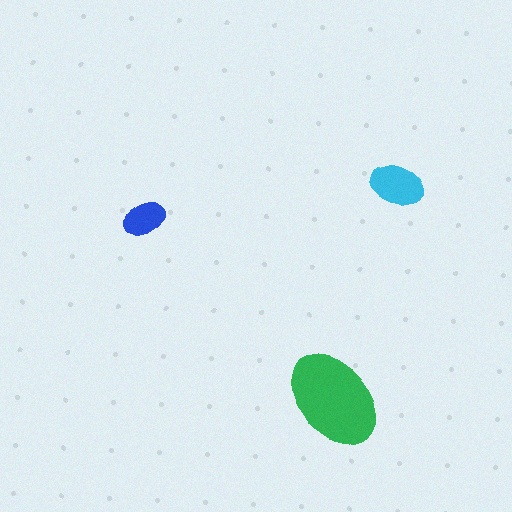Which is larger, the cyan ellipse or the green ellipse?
The green one.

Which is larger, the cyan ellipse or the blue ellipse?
The cyan one.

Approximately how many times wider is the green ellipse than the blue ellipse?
About 2.5 times wider.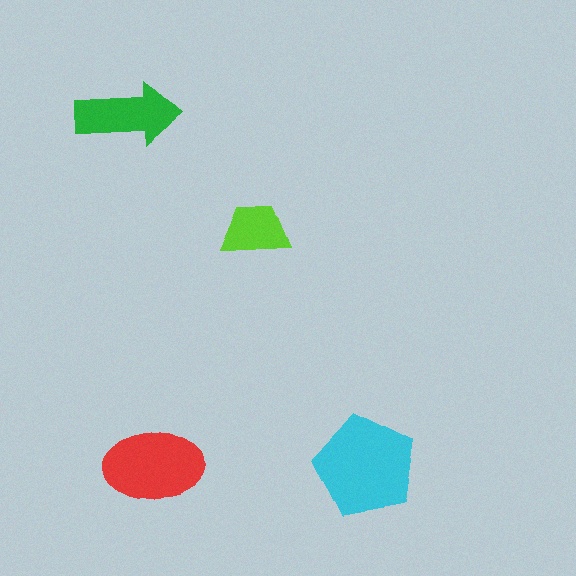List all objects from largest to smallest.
The cyan pentagon, the red ellipse, the green arrow, the lime trapezoid.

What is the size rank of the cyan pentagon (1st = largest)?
1st.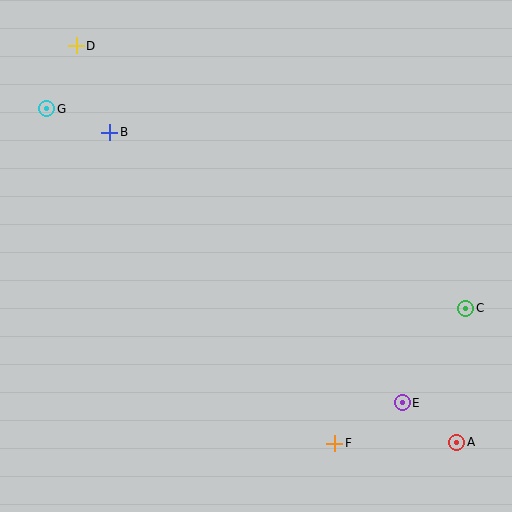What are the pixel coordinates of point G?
Point G is at (47, 109).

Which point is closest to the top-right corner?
Point C is closest to the top-right corner.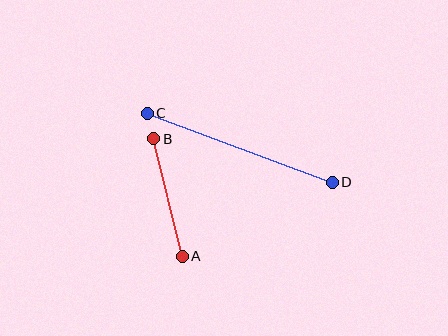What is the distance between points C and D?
The distance is approximately 198 pixels.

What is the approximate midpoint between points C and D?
The midpoint is at approximately (240, 148) pixels.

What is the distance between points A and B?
The distance is approximately 121 pixels.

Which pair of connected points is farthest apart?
Points C and D are farthest apart.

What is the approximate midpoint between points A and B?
The midpoint is at approximately (168, 197) pixels.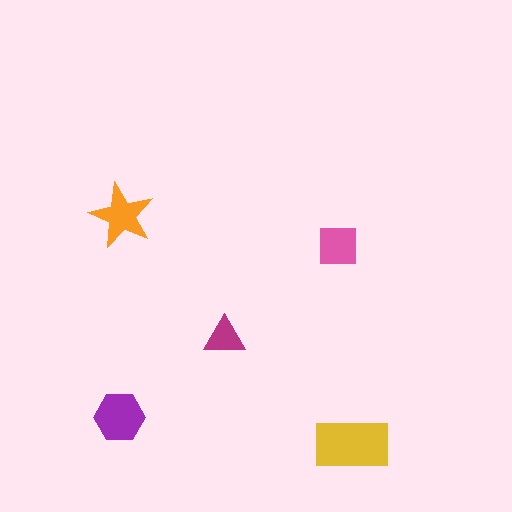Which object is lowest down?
The yellow rectangle is bottommost.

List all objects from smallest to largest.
The magenta triangle, the pink square, the orange star, the purple hexagon, the yellow rectangle.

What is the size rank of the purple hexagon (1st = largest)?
2nd.